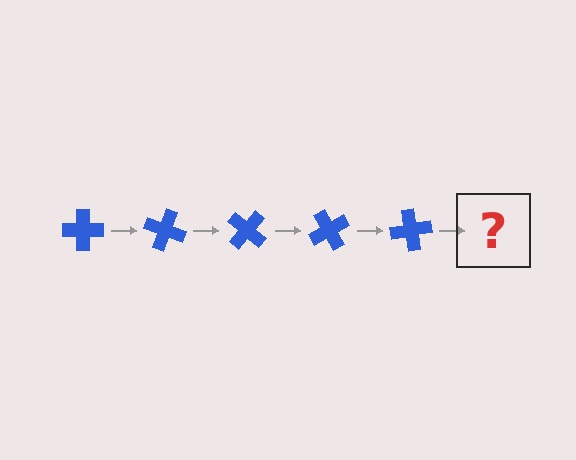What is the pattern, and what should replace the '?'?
The pattern is that the cross rotates 20 degrees each step. The '?' should be a blue cross rotated 100 degrees.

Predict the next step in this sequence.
The next step is a blue cross rotated 100 degrees.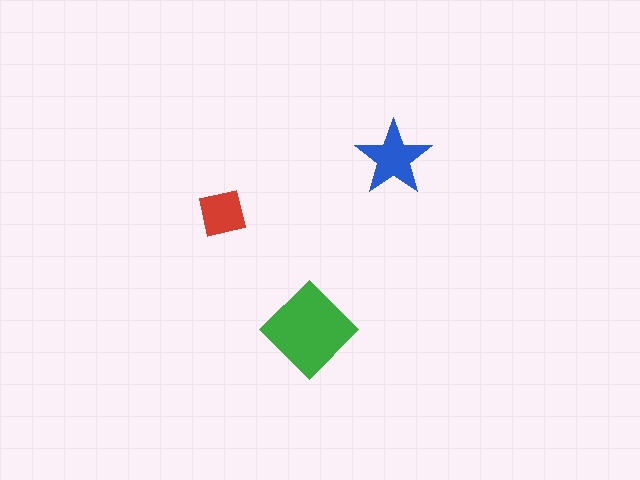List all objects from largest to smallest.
The green diamond, the blue star, the red square.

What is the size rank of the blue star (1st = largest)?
2nd.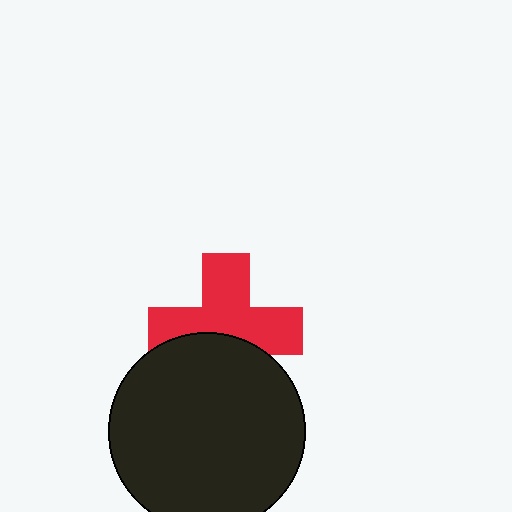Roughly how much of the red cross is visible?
About half of it is visible (roughly 64%).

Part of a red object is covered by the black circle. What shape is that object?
It is a cross.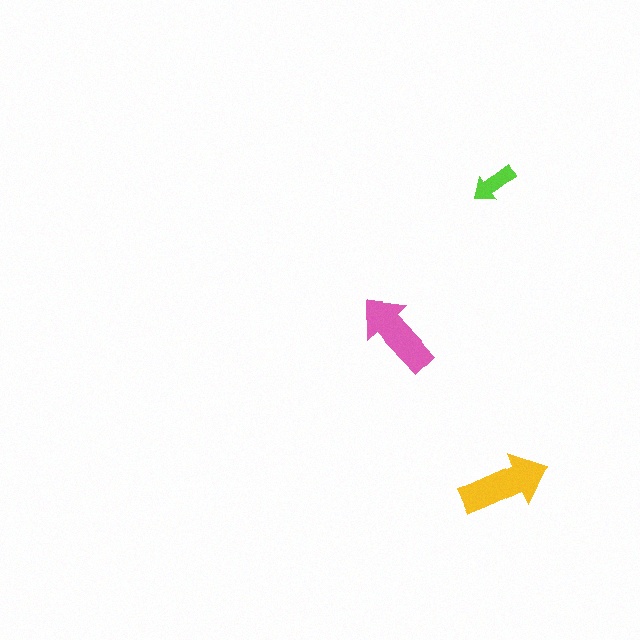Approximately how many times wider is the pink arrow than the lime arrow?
About 2 times wider.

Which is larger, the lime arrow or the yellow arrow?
The yellow one.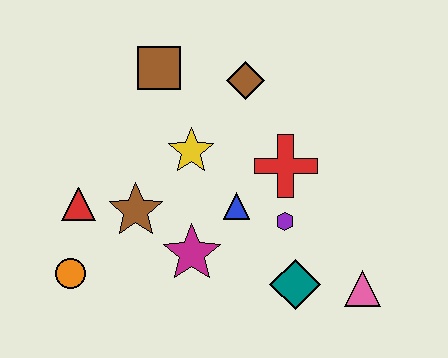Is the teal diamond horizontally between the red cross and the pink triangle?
Yes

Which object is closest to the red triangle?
The brown star is closest to the red triangle.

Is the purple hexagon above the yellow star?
No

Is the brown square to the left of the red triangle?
No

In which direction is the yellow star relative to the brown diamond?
The yellow star is below the brown diamond.